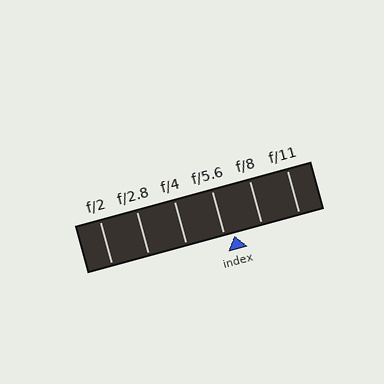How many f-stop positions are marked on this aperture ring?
There are 6 f-stop positions marked.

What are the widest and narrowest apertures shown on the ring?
The widest aperture shown is f/2 and the narrowest is f/11.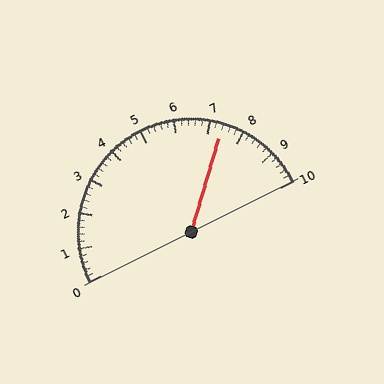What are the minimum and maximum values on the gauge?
The gauge ranges from 0 to 10.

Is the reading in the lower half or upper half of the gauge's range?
The reading is in the upper half of the range (0 to 10).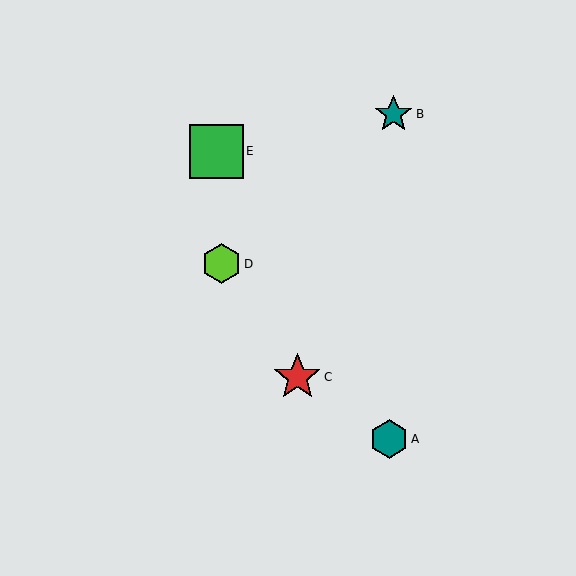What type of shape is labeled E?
Shape E is a green square.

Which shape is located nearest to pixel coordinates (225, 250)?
The lime hexagon (labeled D) at (221, 264) is nearest to that location.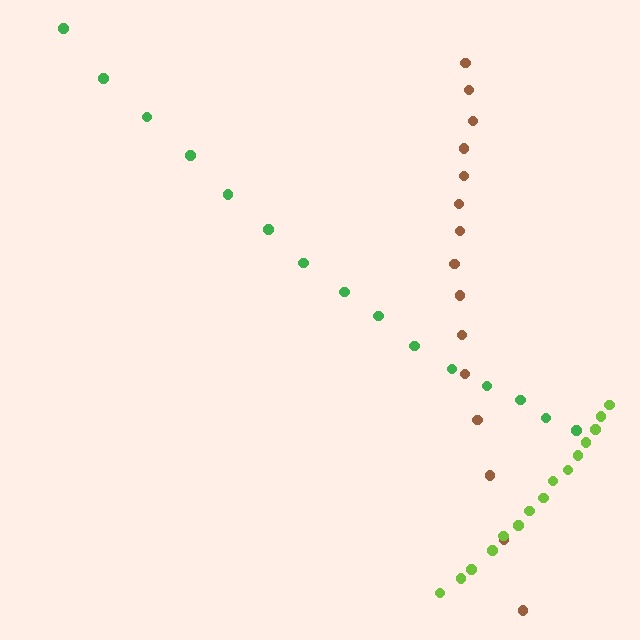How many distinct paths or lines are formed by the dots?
There are 3 distinct paths.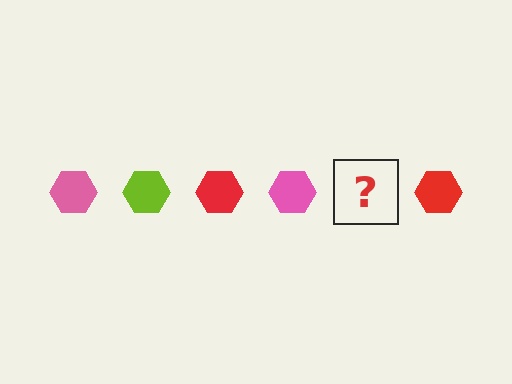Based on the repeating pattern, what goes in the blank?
The blank should be a lime hexagon.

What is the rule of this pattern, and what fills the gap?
The rule is that the pattern cycles through pink, lime, red hexagons. The gap should be filled with a lime hexagon.